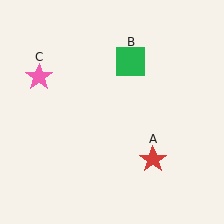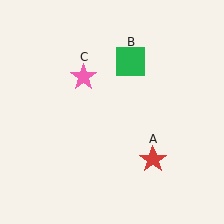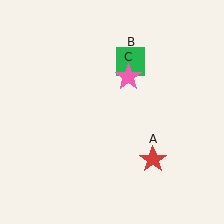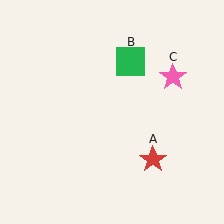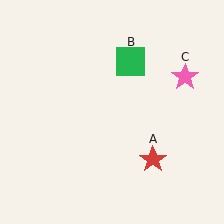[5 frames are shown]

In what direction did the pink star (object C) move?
The pink star (object C) moved right.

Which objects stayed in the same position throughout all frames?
Red star (object A) and green square (object B) remained stationary.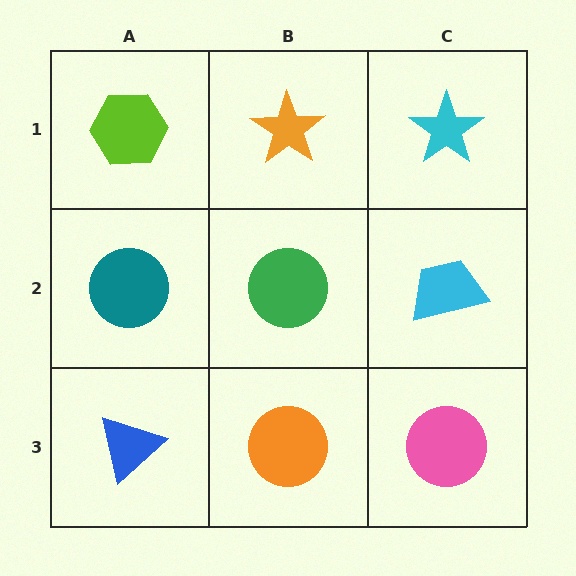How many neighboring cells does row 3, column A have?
2.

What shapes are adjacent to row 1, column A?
A teal circle (row 2, column A), an orange star (row 1, column B).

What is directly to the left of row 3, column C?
An orange circle.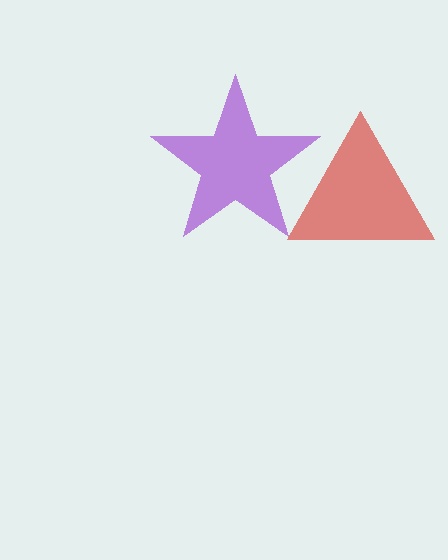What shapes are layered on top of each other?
The layered shapes are: a purple star, a red triangle.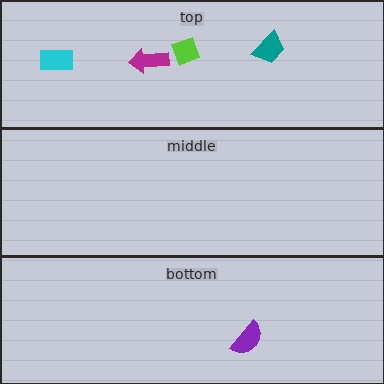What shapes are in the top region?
The magenta arrow, the lime diamond, the teal trapezoid, the cyan rectangle.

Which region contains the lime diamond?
The top region.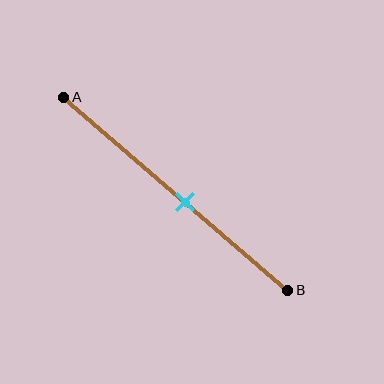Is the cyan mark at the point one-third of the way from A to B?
No, the mark is at about 55% from A, not at the 33% one-third point.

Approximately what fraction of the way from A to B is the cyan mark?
The cyan mark is approximately 55% of the way from A to B.